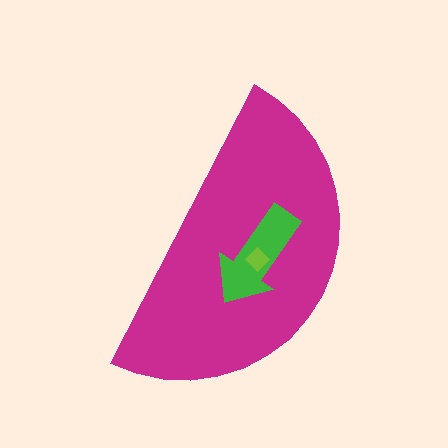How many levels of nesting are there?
3.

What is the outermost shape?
The magenta semicircle.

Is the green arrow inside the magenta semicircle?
Yes.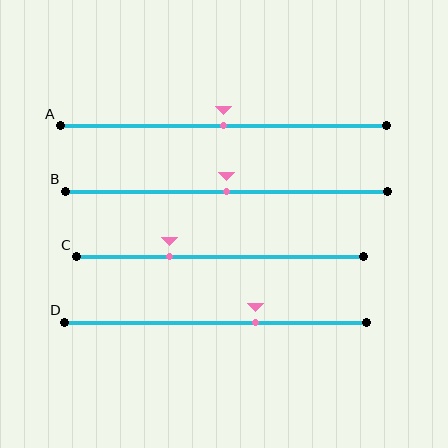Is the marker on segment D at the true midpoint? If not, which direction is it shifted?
No, the marker on segment D is shifted to the right by about 13% of the segment length.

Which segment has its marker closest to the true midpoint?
Segment A has its marker closest to the true midpoint.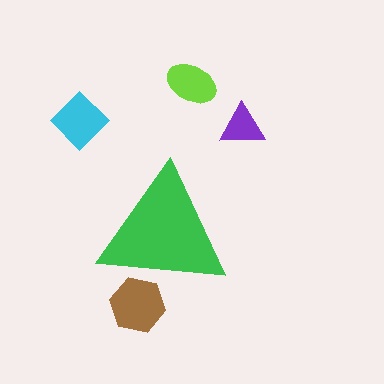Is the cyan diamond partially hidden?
No, the cyan diamond is fully visible.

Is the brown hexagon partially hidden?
Yes, the brown hexagon is partially hidden behind the green triangle.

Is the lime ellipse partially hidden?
No, the lime ellipse is fully visible.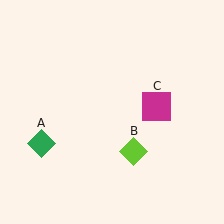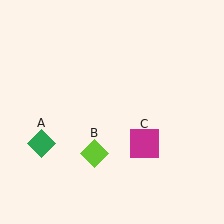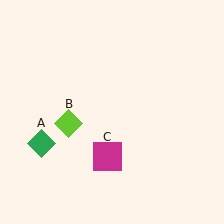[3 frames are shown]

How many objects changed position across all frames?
2 objects changed position: lime diamond (object B), magenta square (object C).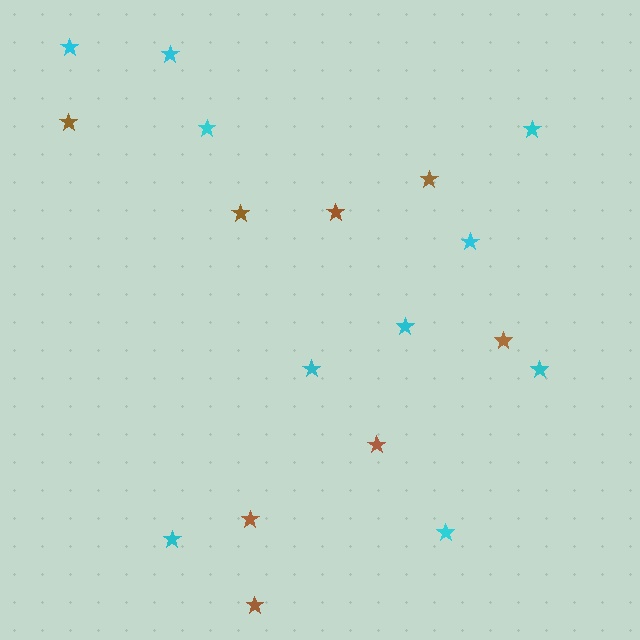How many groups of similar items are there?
There are 2 groups: one group of brown stars (8) and one group of cyan stars (10).